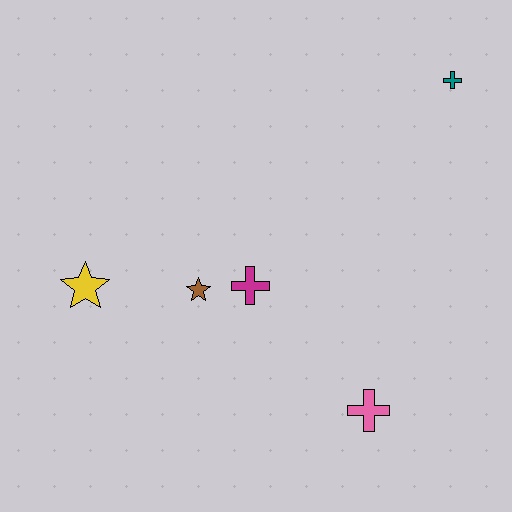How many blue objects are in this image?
There are no blue objects.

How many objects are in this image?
There are 5 objects.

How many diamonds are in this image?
There are no diamonds.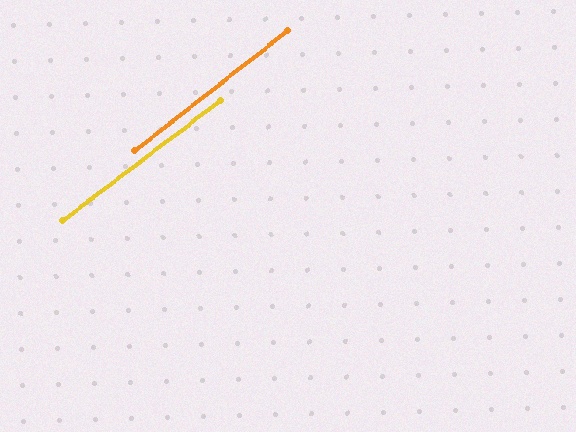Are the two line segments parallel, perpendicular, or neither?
Parallel — their directions differ by only 0.8°.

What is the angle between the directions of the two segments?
Approximately 1 degree.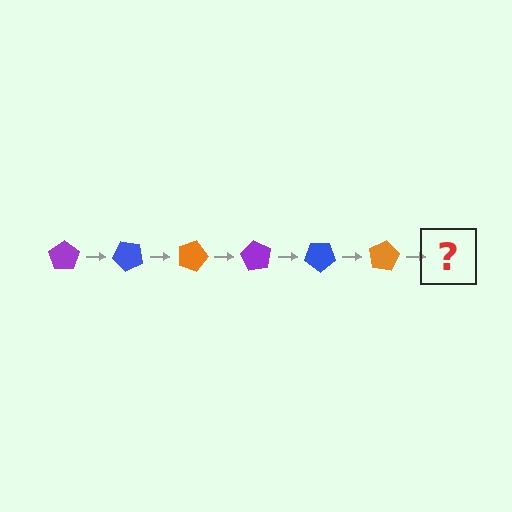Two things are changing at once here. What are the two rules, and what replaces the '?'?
The two rules are that it rotates 45 degrees each step and the color cycles through purple, blue, and orange. The '?' should be a purple pentagon, rotated 270 degrees from the start.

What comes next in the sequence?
The next element should be a purple pentagon, rotated 270 degrees from the start.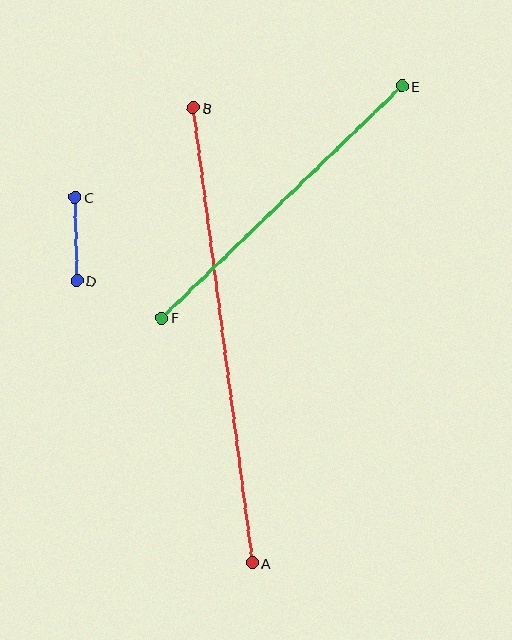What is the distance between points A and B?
The distance is approximately 459 pixels.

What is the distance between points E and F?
The distance is approximately 334 pixels.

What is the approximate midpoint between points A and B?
The midpoint is at approximately (223, 335) pixels.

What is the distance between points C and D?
The distance is approximately 83 pixels.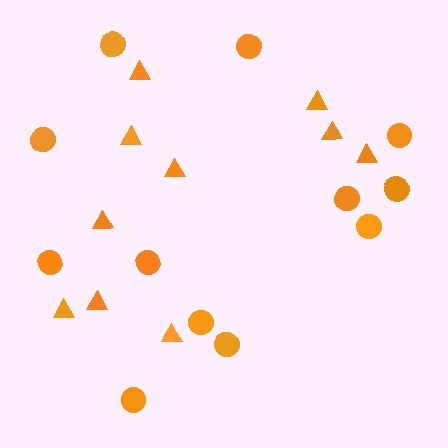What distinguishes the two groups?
There are 2 groups: one group of circles (12) and one group of triangles (10).